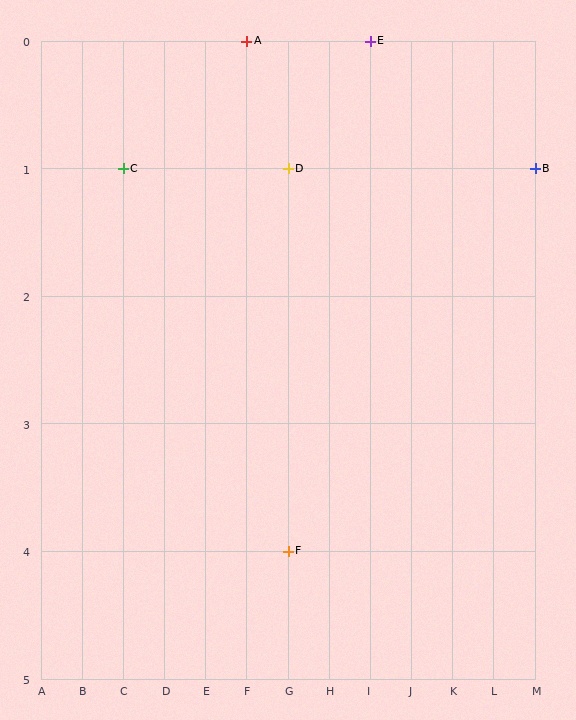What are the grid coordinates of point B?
Point B is at grid coordinates (M, 1).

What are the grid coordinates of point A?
Point A is at grid coordinates (F, 0).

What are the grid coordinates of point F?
Point F is at grid coordinates (G, 4).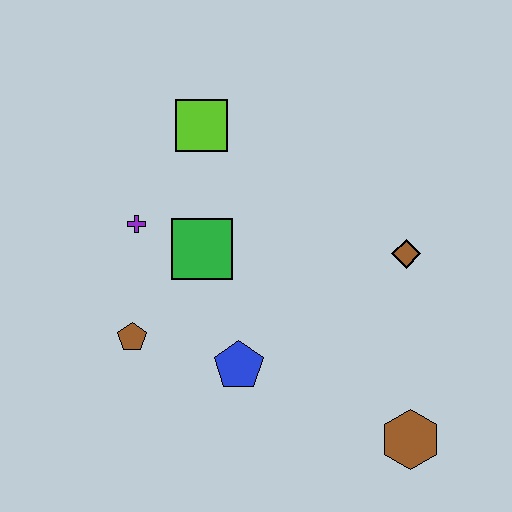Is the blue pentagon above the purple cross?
No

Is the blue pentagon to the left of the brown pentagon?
No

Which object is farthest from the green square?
The brown hexagon is farthest from the green square.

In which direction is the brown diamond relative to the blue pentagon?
The brown diamond is to the right of the blue pentagon.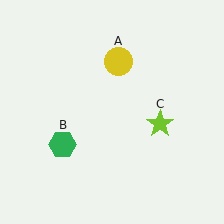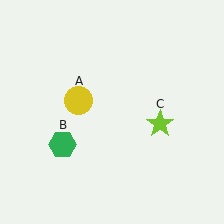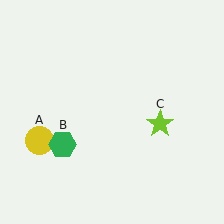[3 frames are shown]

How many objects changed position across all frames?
1 object changed position: yellow circle (object A).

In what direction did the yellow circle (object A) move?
The yellow circle (object A) moved down and to the left.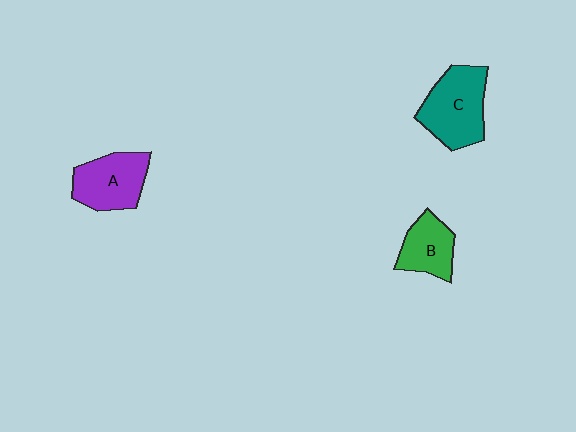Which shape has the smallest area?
Shape B (green).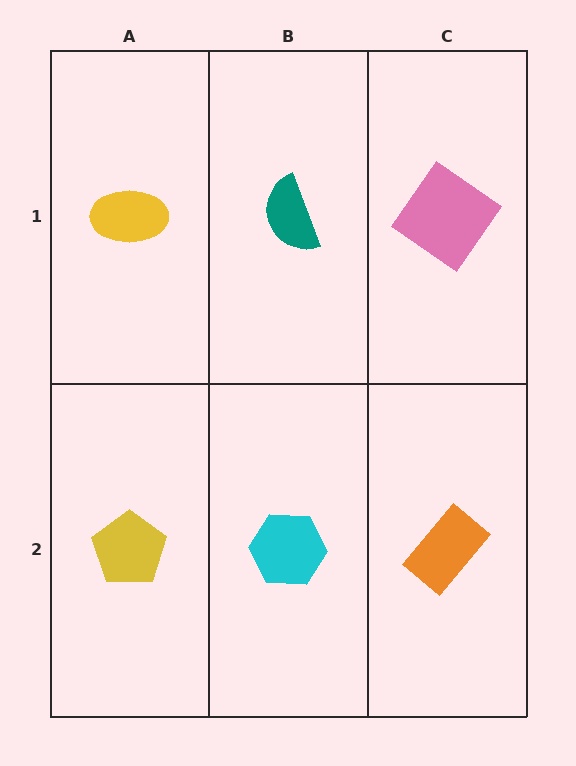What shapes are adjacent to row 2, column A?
A yellow ellipse (row 1, column A), a cyan hexagon (row 2, column B).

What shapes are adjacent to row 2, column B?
A teal semicircle (row 1, column B), a yellow pentagon (row 2, column A), an orange rectangle (row 2, column C).